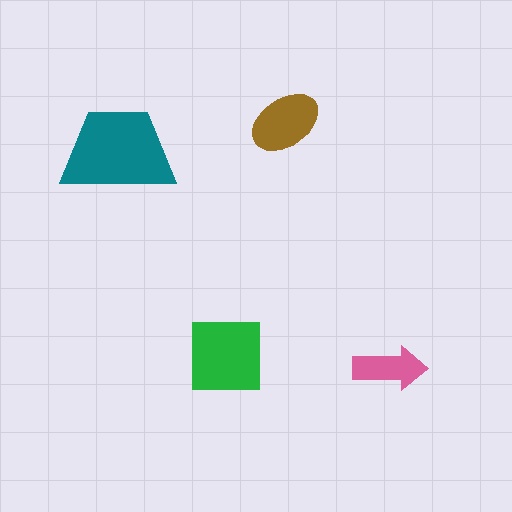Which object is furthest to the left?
The teal trapezoid is leftmost.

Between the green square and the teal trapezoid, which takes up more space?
The teal trapezoid.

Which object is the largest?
The teal trapezoid.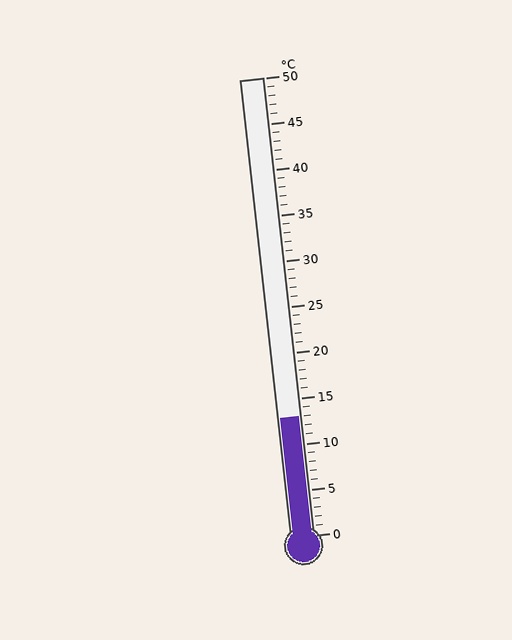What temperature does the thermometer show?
The thermometer shows approximately 13°C.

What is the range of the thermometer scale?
The thermometer scale ranges from 0°C to 50°C.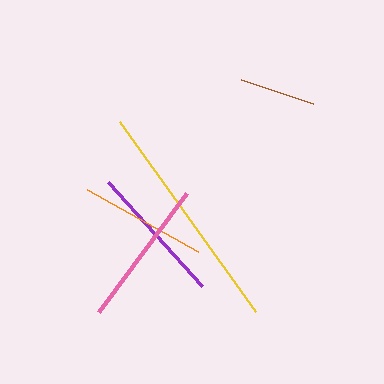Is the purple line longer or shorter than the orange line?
The purple line is longer than the orange line.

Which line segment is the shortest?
The brown line is the shortest at approximately 75 pixels.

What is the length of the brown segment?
The brown segment is approximately 75 pixels long.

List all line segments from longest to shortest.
From longest to shortest: yellow, pink, purple, orange, brown.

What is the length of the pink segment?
The pink segment is approximately 148 pixels long.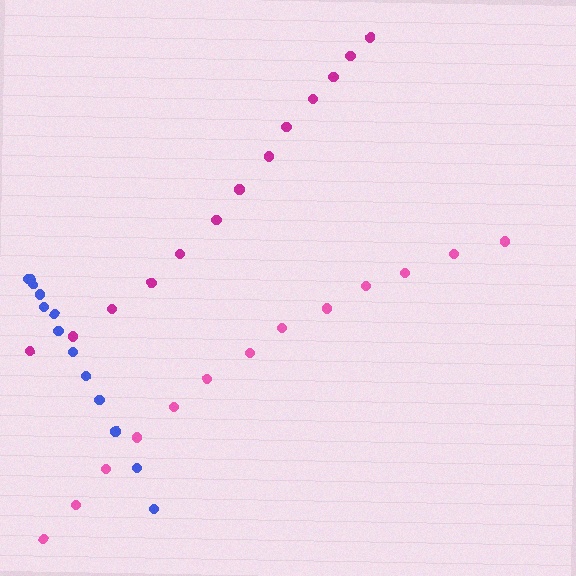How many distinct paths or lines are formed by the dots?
There are 3 distinct paths.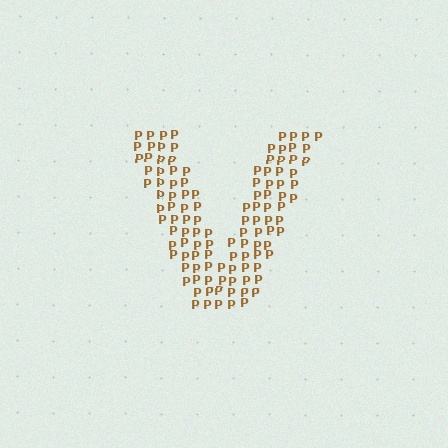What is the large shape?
The large shape is the letter V.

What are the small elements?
The small elements are letter P's.